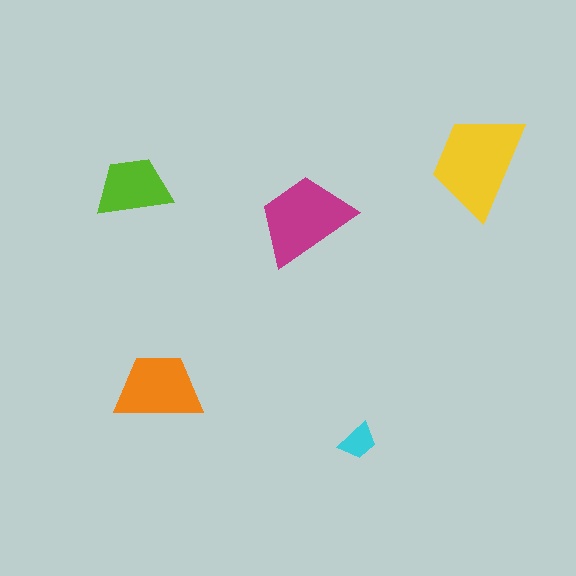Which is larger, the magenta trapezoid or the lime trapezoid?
The magenta one.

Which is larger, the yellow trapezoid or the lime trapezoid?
The yellow one.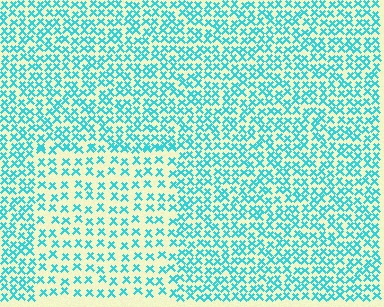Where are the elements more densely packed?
The elements are more densely packed outside the rectangle boundary.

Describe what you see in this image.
The image contains small cyan elements arranged at two different densities. A rectangle-shaped region is visible where the elements are less densely packed than the surrounding area.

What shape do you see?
I see a rectangle.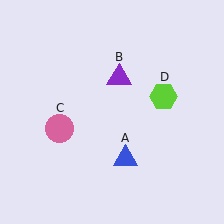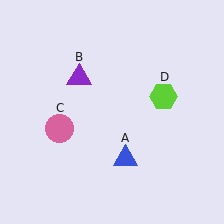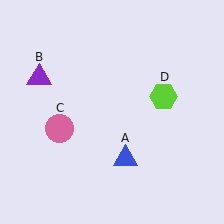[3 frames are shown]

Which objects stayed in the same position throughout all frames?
Blue triangle (object A) and pink circle (object C) and lime hexagon (object D) remained stationary.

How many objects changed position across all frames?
1 object changed position: purple triangle (object B).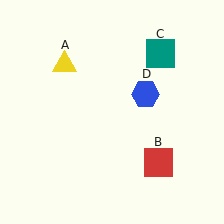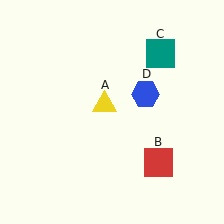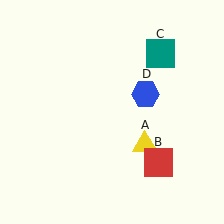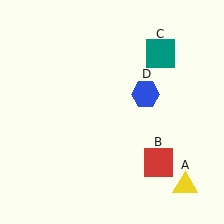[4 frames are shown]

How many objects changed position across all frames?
1 object changed position: yellow triangle (object A).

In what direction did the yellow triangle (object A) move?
The yellow triangle (object A) moved down and to the right.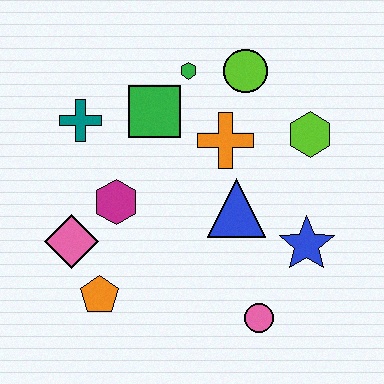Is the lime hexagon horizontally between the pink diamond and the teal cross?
No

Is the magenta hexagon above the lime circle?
No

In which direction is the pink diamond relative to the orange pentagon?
The pink diamond is above the orange pentagon.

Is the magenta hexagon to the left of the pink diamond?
No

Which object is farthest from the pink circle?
The teal cross is farthest from the pink circle.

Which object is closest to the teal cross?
The green square is closest to the teal cross.